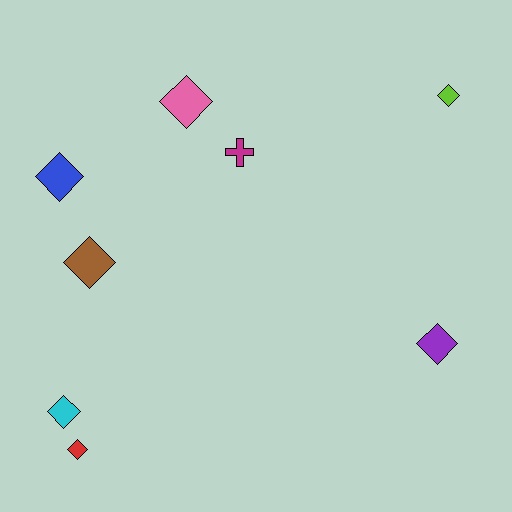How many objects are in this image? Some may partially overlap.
There are 8 objects.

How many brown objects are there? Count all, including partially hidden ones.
There is 1 brown object.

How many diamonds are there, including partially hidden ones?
There are 7 diamonds.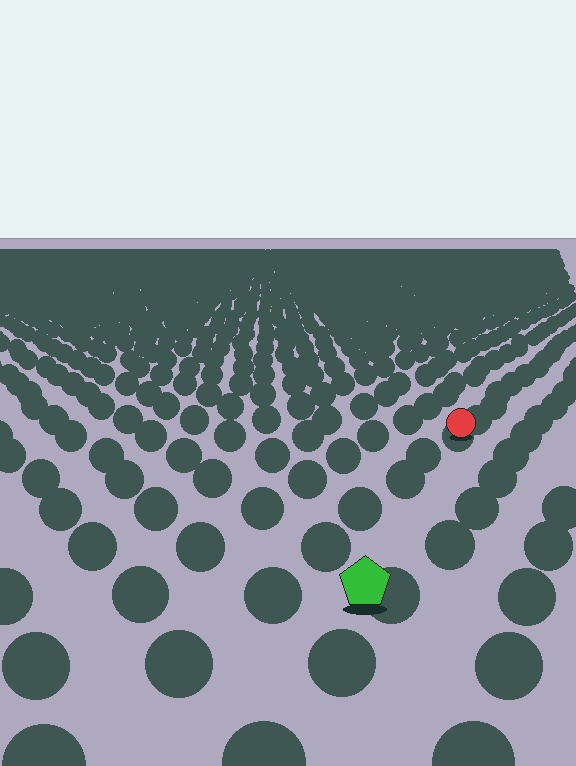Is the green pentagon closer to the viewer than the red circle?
Yes. The green pentagon is closer — you can tell from the texture gradient: the ground texture is coarser near it.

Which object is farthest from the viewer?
The red circle is farthest from the viewer. It appears smaller and the ground texture around it is denser.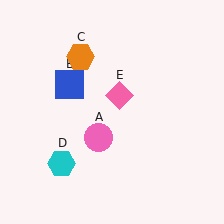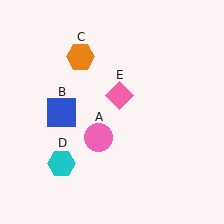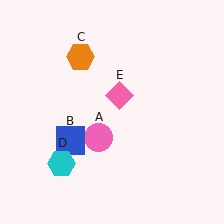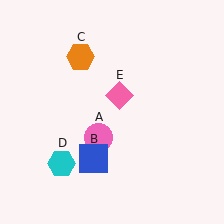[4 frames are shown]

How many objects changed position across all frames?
1 object changed position: blue square (object B).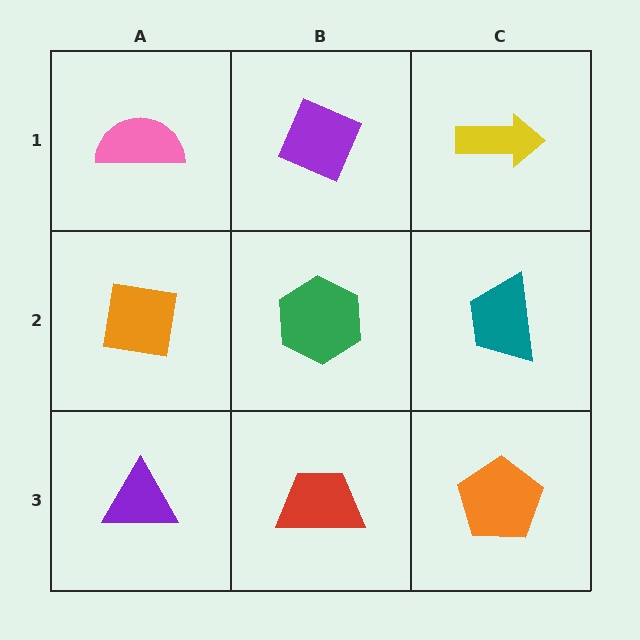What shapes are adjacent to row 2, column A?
A pink semicircle (row 1, column A), a purple triangle (row 3, column A), a green hexagon (row 2, column B).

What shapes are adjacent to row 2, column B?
A purple diamond (row 1, column B), a red trapezoid (row 3, column B), an orange square (row 2, column A), a teal trapezoid (row 2, column C).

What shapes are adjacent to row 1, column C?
A teal trapezoid (row 2, column C), a purple diamond (row 1, column B).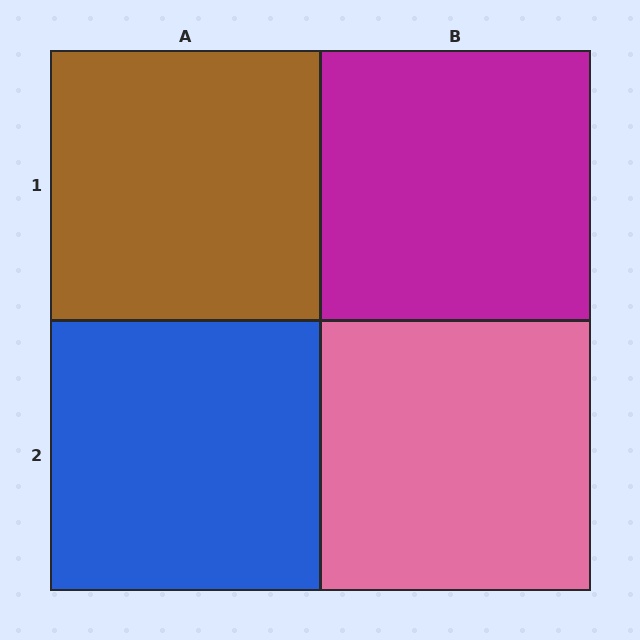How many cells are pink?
1 cell is pink.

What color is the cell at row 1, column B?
Magenta.